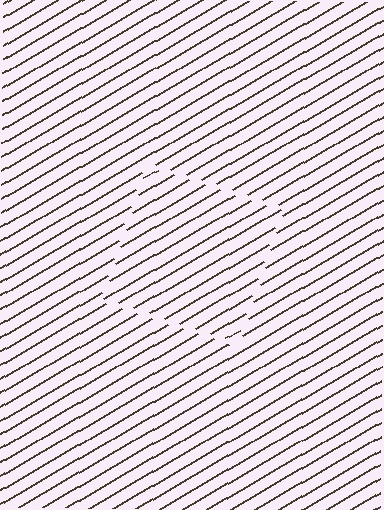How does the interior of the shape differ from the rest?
The interior of the shape contains the same grating, shifted by half a period — the contour is defined by the phase discontinuity where line-ends from the inner and outer gratings abut.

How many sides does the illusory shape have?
4 sides — the line-ends trace a square.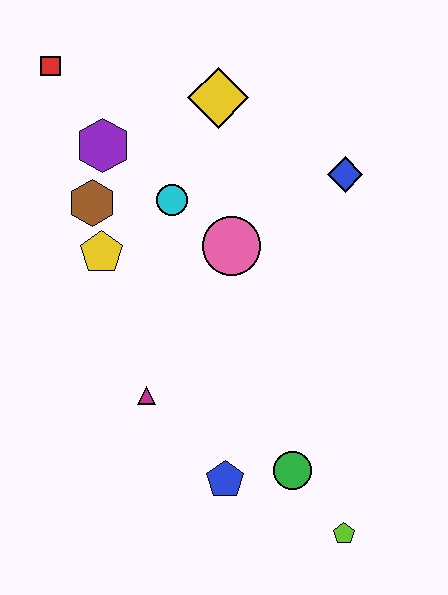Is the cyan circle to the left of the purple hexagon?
No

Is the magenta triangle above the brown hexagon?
No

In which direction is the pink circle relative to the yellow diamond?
The pink circle is below the yellow diamond.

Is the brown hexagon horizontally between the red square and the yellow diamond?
Yes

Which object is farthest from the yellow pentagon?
The lime pentagon is farthest from the yellow pentagon.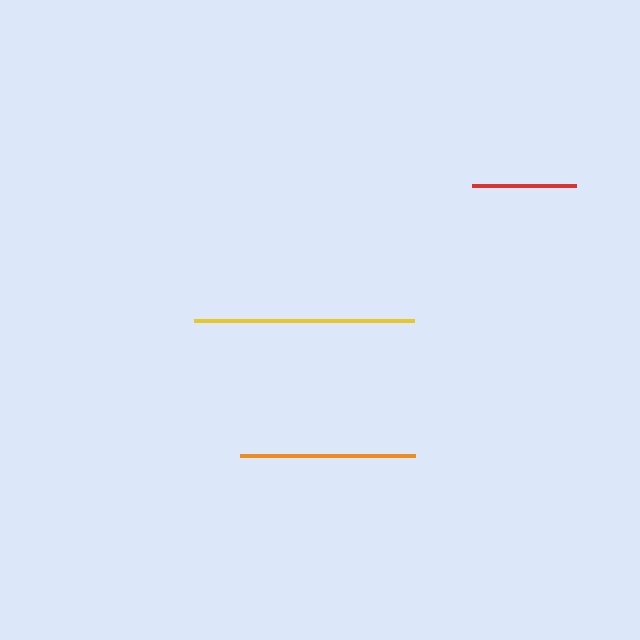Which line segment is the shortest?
The red line is the shortest at approximately 104 pixels.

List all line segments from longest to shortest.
From longest to shortest: yellow, orange, red.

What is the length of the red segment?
The red segment is approximately 104 pixels long.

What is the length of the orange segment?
The orange segment is approximately 175 pixels long.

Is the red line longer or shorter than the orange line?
The orange line is longer than the red line.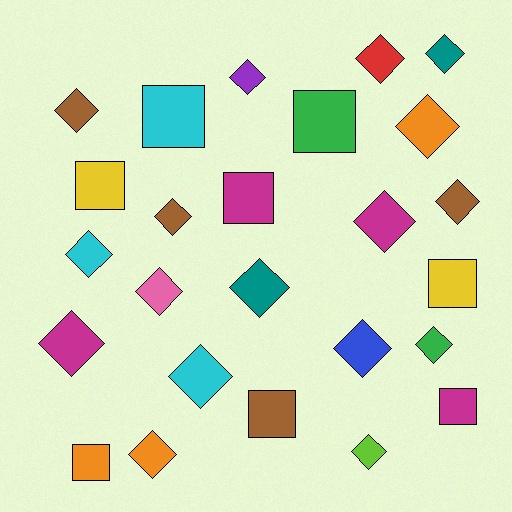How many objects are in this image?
There are 25 objects.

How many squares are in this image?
There are 8 squares.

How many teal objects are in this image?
There are 2 teal objects.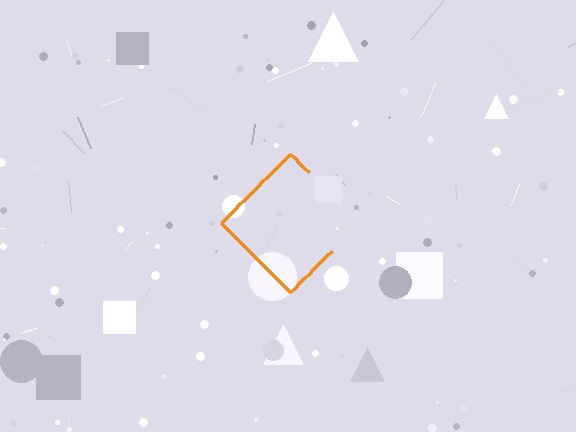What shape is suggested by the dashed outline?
The dashed outline suggests a diamond.